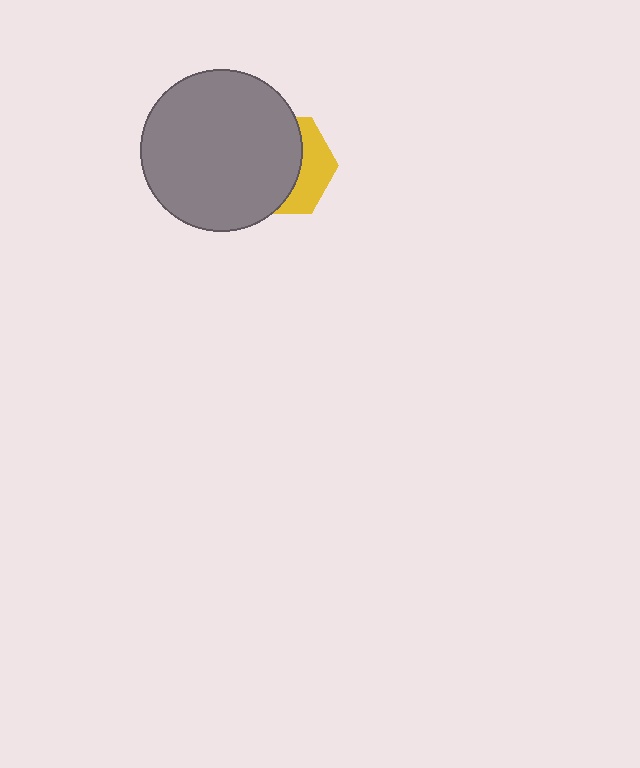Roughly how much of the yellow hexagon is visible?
A small part of it is visible (roughly 35%).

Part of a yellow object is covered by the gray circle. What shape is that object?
It is a hexagon.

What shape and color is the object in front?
The object in front is a gray circle.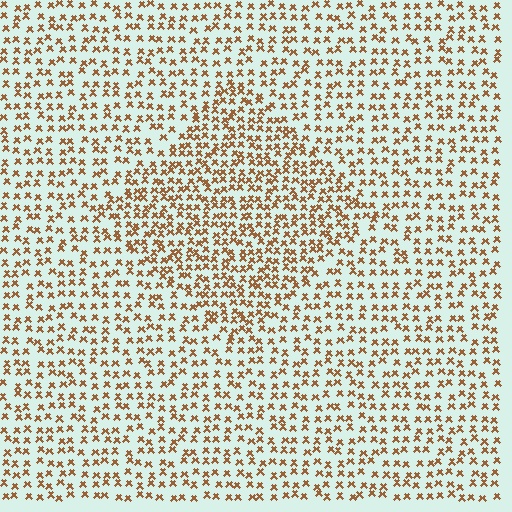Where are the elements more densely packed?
The elements are more densely packed inside the diamond boundary.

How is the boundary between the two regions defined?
The boundary is defined by a change in element density (approximately 1.6x ratio). All elements are the same color, size, and shape.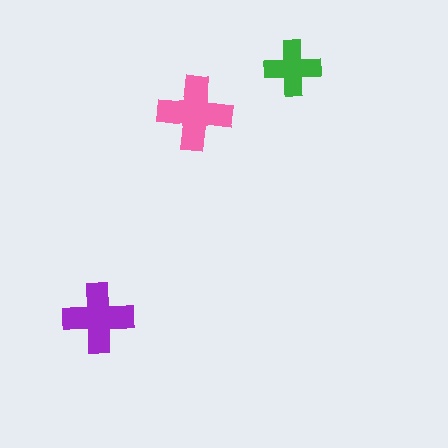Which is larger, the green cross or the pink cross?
The pink one.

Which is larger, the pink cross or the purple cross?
The pink one.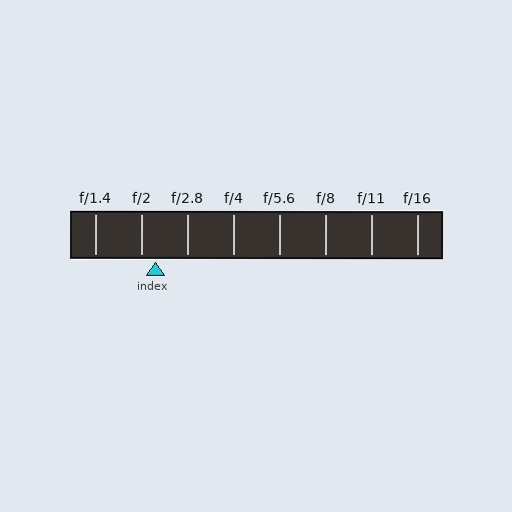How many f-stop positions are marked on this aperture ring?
There are 8 f-stop positions marked.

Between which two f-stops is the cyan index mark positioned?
The index mark is between f/2 and f/2.8.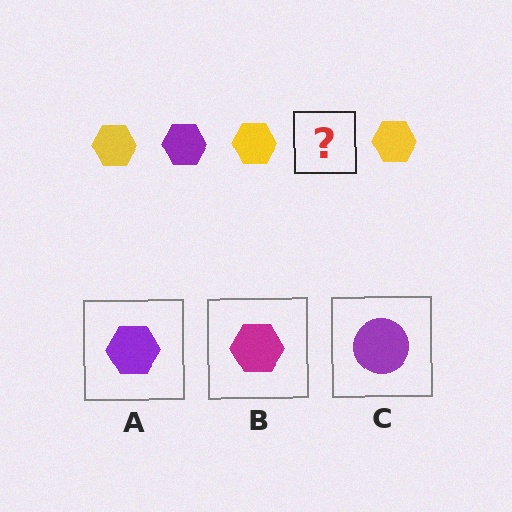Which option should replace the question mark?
Option A.